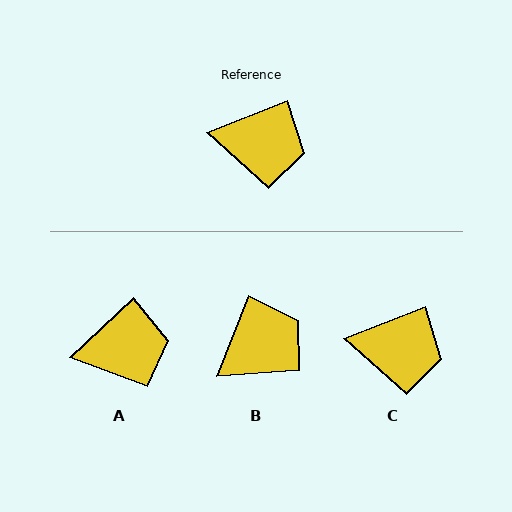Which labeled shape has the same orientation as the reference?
C.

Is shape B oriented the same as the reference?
No, it is off by about 46 degrees.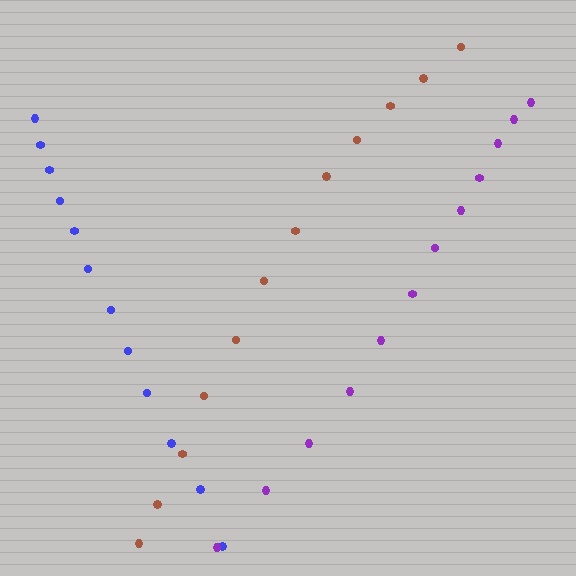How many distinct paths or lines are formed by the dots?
There are 3 distinct paths.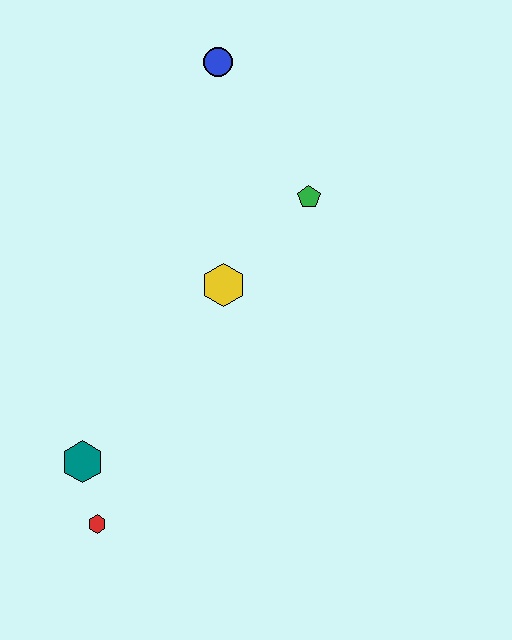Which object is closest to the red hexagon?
The teal hexagon is closest to the red hexagon.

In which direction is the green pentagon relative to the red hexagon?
The green pentagon is above the red hexagon.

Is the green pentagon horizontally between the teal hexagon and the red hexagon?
No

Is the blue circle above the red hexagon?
Yes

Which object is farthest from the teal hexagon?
The blue circle is farthest from the teal hexagon.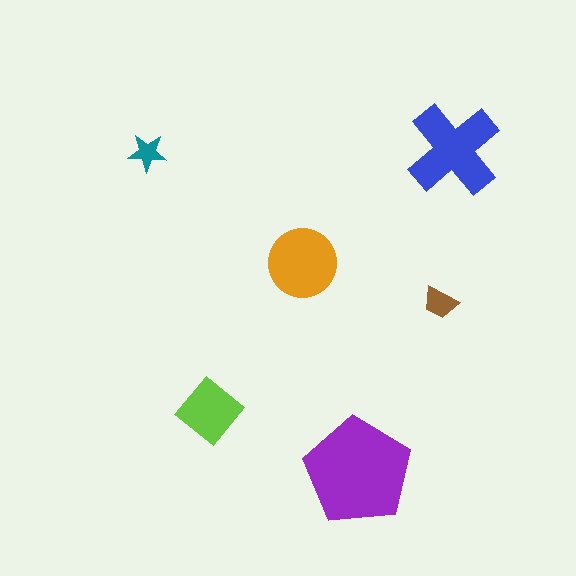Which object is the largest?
The purple pentagon.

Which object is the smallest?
The teal star.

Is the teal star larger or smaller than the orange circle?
Smaller.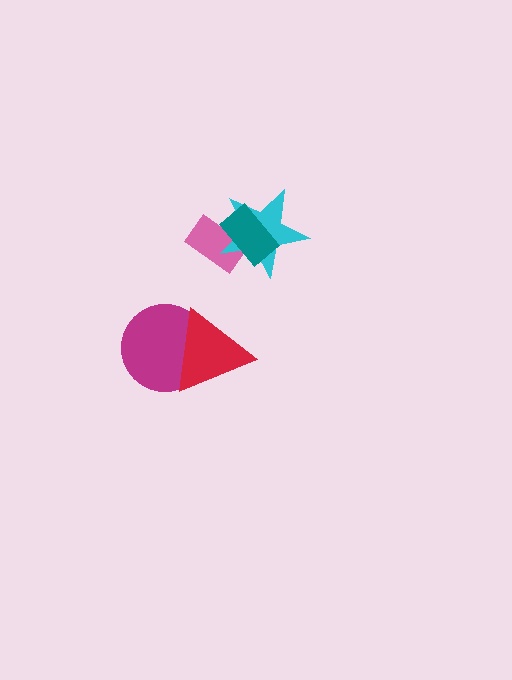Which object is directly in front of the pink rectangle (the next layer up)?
The cyan star is directly in front of the pink rectangle.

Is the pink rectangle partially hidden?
Yes, it is partially covered by another shape.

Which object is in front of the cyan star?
The teal rectangle is in front of the cyan star.